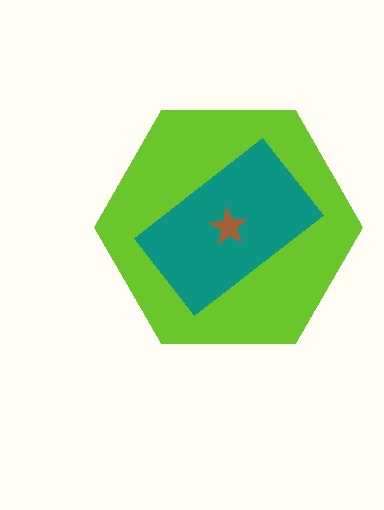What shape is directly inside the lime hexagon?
The teal rectangle.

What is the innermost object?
The brown star.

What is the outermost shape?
The lime hexagon.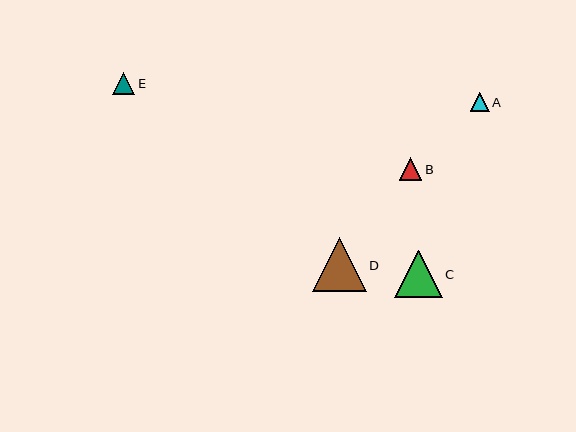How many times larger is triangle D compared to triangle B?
Triangle D is approximately 2.4 times the size of triangle B.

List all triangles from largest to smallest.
From largest to smallest: D, C, B, E, A.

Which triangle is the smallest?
Triangle A is the smallest with a size of approximately 19 pixels.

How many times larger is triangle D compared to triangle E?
Triangle D is approximately 2.4 times the size of triangle E.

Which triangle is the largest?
Triangle D is the largest with a size of approximately 54 pixels.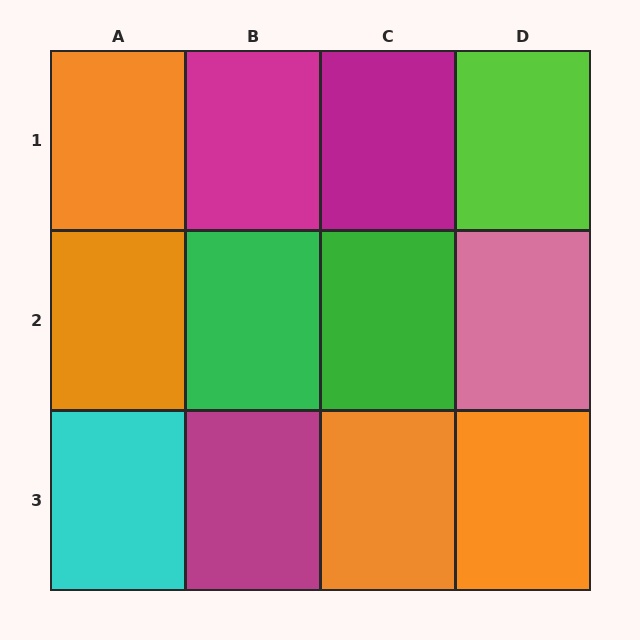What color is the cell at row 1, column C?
Magenta.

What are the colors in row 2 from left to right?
Orange, green, green, pink.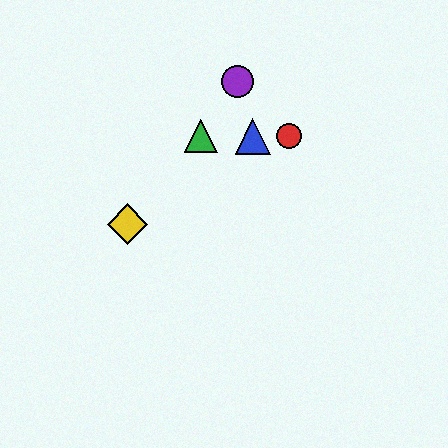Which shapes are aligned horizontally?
The red circle, the blue triangle, the green triangle are aligned horizontally.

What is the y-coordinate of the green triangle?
The green triangle is at y≈136.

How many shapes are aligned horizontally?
3 shapes (the red circle, the blue triangle, the green triangle) are aligned horizontally.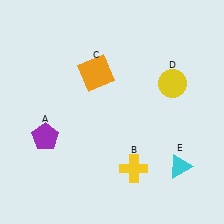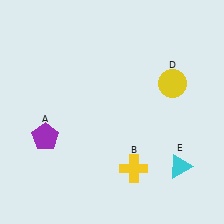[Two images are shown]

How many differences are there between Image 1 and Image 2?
There is 1 difference between the two images.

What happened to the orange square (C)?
The orange square (C) was removed in Image 2. It was in the top-left area of Image 1.